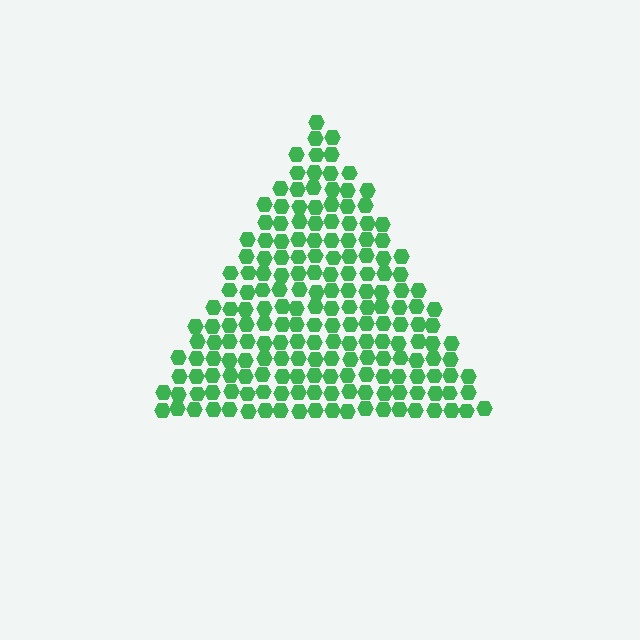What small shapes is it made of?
It is made of small hexagons.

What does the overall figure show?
The overall figure shows a triangle.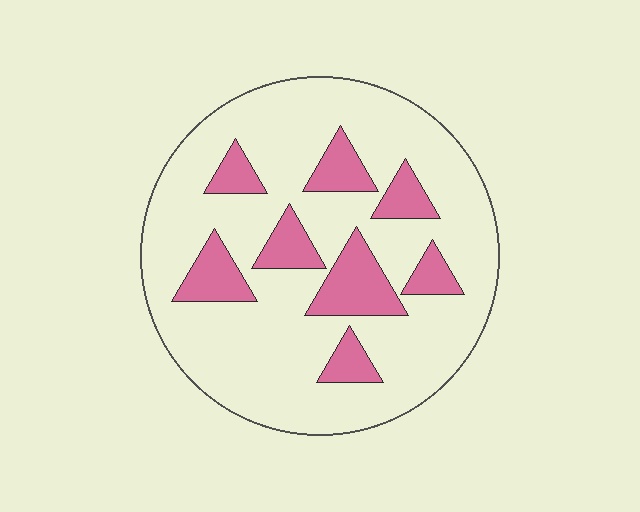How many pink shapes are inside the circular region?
8.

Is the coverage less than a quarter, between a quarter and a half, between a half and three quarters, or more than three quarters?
Less than a quarter.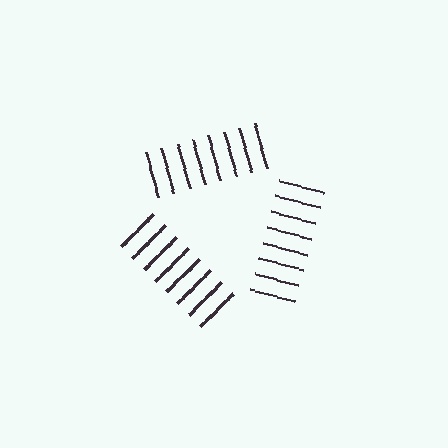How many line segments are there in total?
24 — 8 along each of the 3 edges.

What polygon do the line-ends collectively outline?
An illusory triangle — the line segments terminate on its edges but no continuous stroke is drawn.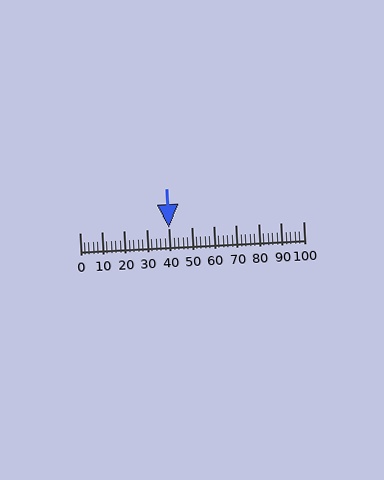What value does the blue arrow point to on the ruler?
The blue arrow points to approximately 40.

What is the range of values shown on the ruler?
The ruler shows values from 0 to 100.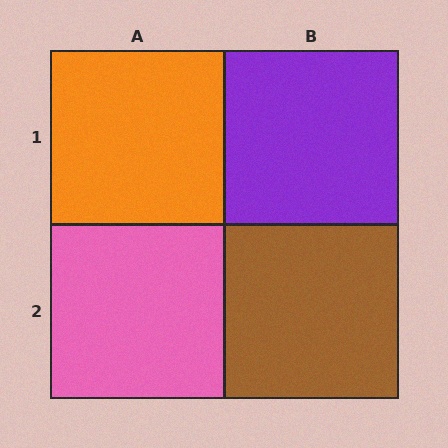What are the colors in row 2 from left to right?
Pink, brown.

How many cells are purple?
1 cell is purple.